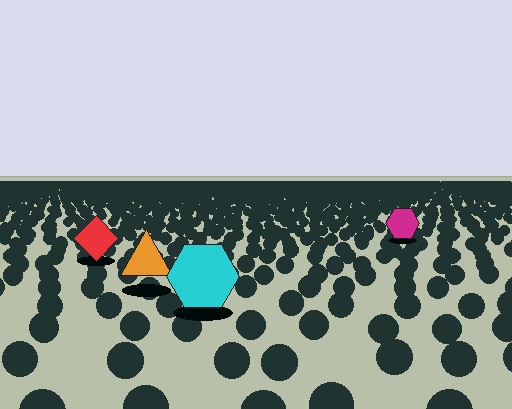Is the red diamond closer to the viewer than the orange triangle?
No. The orange triangle is closer — you can tell from the texture gradient: the ground texture is coarser near it.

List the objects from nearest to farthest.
From nearest to farthest: the cyan hexagon, the orange triangle, the red diamond, the magenta hexagon.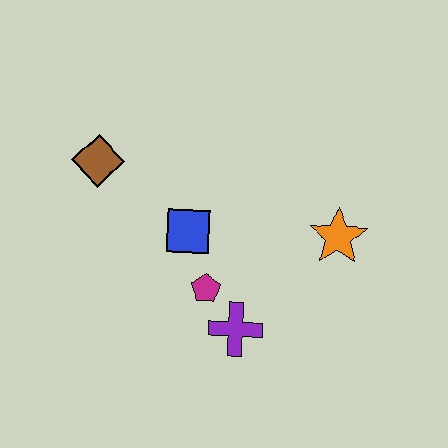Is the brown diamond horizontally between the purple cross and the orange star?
No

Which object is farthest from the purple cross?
The brown diamond is farthest from the purple cross.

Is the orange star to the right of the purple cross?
Yes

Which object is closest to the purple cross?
The magenta pentagon is closest to the purple cross.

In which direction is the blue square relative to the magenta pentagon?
The blue square is above the magenta pentagon.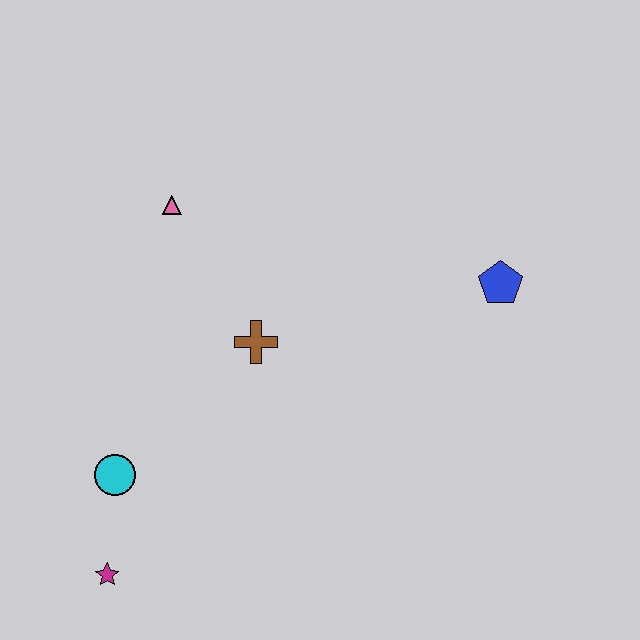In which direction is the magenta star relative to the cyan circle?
The magenta star is below the cyan circle.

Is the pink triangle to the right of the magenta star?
Yes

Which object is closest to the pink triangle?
The brown cross is closest to the pink triangle.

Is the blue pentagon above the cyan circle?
Yes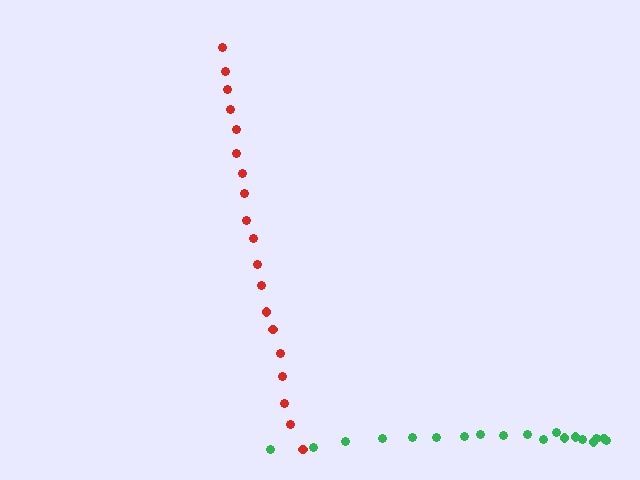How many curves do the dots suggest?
There are 2 distinct paths.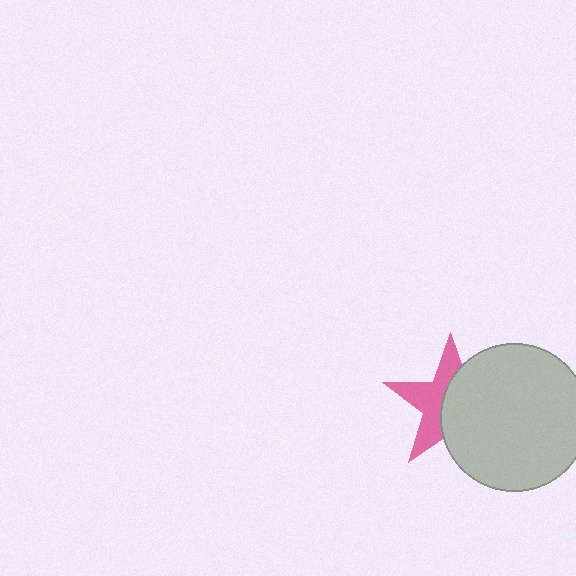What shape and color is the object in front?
The object in front is a light gray circle.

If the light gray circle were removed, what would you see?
You would see the complete pink star.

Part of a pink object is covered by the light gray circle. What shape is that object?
It is a star.